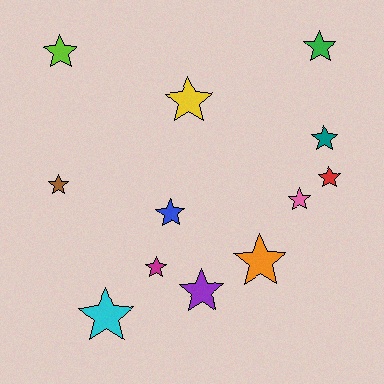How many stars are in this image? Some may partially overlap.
There are 12 stars.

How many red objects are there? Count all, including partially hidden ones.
There is 1 red object.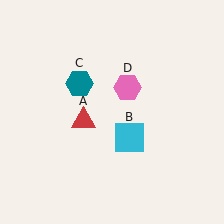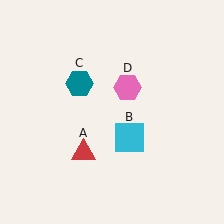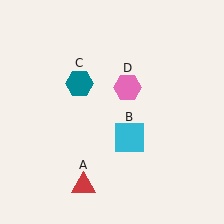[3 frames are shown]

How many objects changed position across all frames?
1 object changed position: red triangle (object A).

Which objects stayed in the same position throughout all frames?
Cyan square (object B) and teal hexagon (object C) and pink hexagon (object D) remained stationary.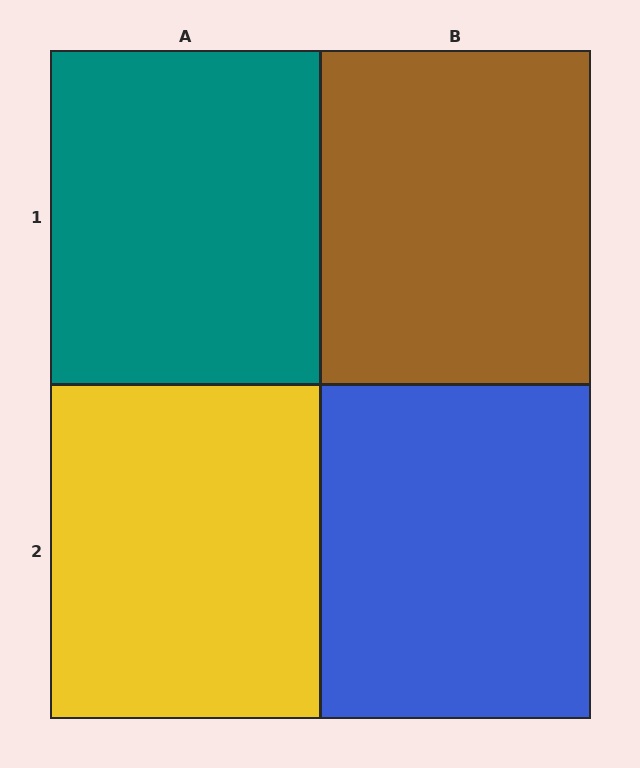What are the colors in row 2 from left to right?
Yellow, blue.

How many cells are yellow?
1 cell is yellow.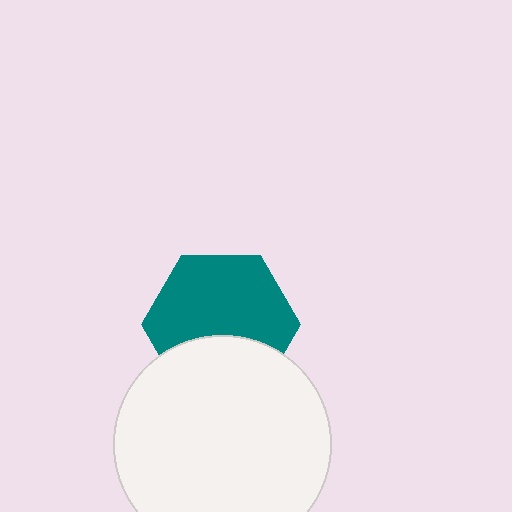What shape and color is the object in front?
The object in front is a white circle.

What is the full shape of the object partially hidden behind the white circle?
The partially hidden object is a teal hexagon.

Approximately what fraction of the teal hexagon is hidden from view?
Roughly 34% of the teal hexagon is hidden behind the white circle.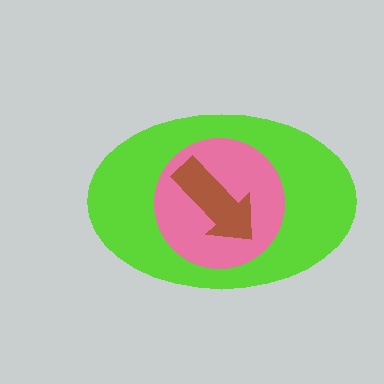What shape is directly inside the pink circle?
The brown arrow.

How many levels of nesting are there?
3.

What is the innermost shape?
The brown arrow.